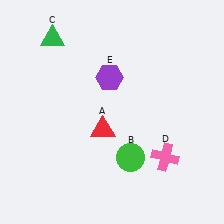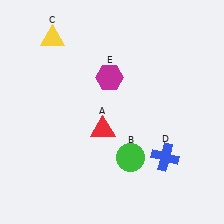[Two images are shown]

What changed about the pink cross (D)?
In Image 1, D is pink. In Image 2, it changed to blue.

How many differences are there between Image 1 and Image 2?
There are 3 differences between the two images.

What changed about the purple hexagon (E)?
In Image 1, E is purple. In Image 2, it changed to magenta.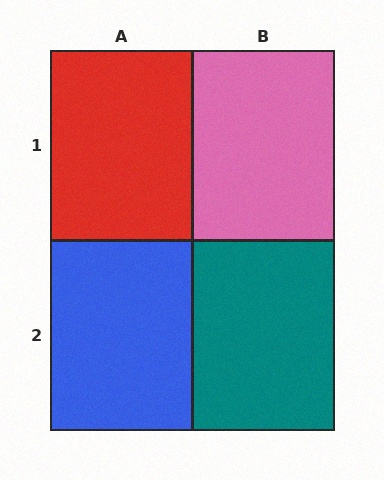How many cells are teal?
1 cell is teal.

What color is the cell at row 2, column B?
Teal.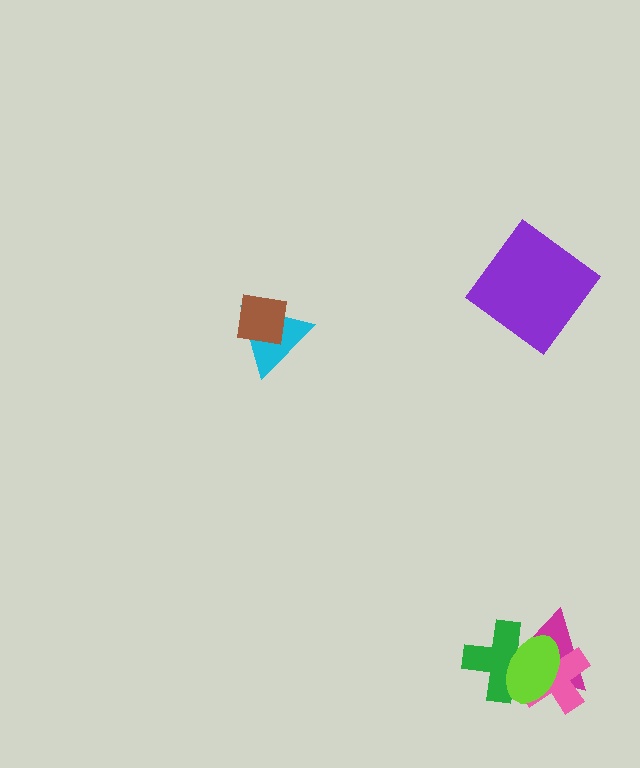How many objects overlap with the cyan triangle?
1 object overlaps with the cyan triangle.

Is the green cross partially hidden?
Yes, it is partially covered by another shape.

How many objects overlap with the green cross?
3 objects overlap with the green cross.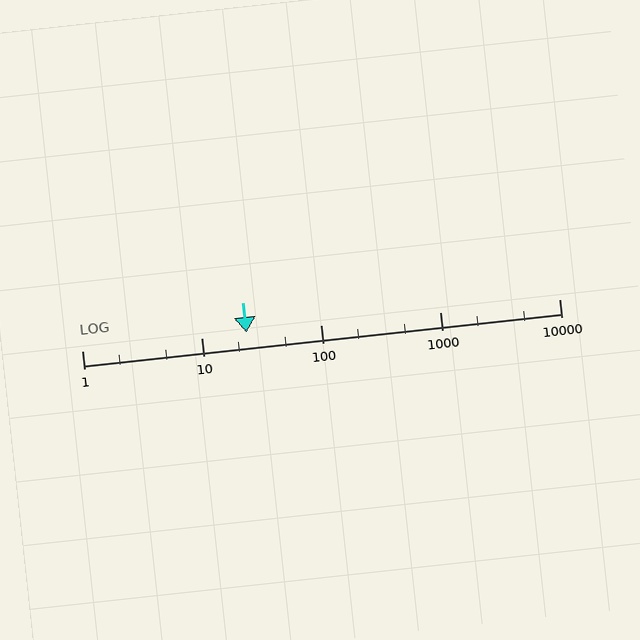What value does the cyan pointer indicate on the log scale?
The pointer indicates approximately 24.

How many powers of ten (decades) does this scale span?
The scale spans 4 decades, from 1 to 10000.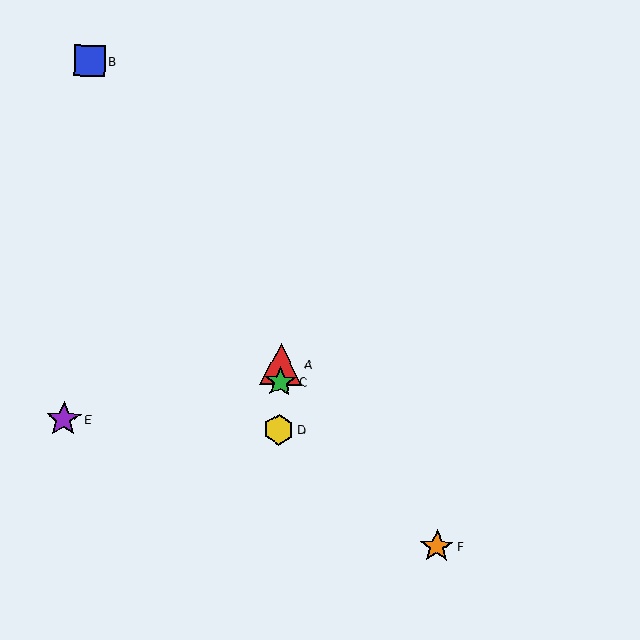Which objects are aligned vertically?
Objects A, C, D are aligned vertically.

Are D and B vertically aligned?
No, D is at x≈278 and B is at x≈90.